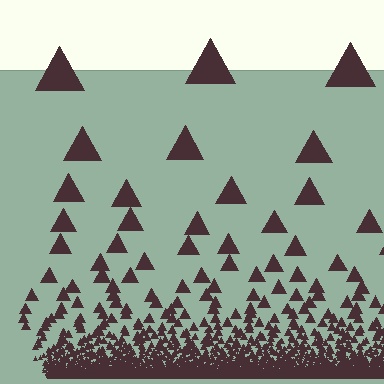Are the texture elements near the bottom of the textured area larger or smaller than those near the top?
Smaller. The gradient is inverted — elements near the bottom are smaller and denser.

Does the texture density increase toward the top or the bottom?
Density increases toward the bottom.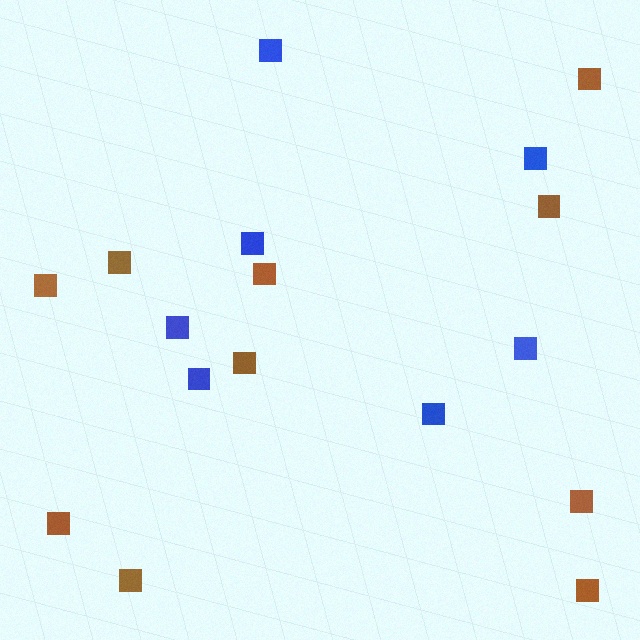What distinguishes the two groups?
There are 2 groups: one group of blue squares (7) and one group of brown squares (10).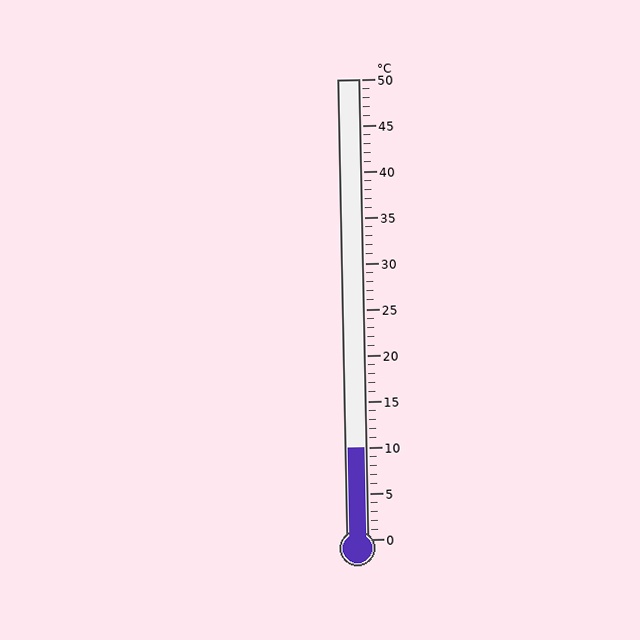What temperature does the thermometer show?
The thermometer shows approximately 10°C.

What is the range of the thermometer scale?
The thermometer scale ranges from 0°C to 50°C.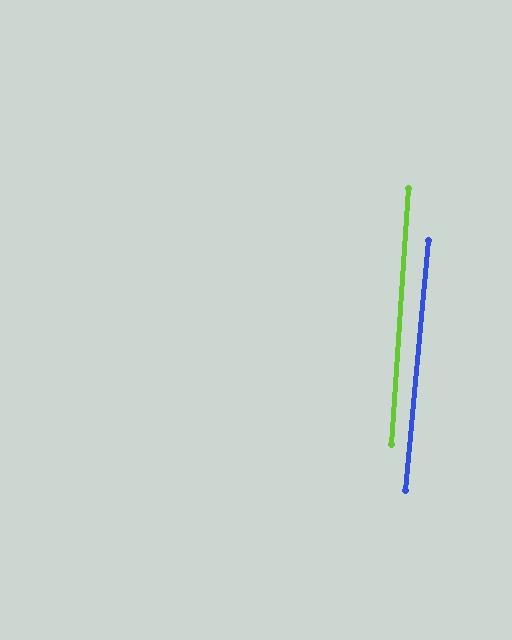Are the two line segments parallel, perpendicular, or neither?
Parallel — their directions differ by only 1.4°.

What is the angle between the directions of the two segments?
Approximately 1 degree.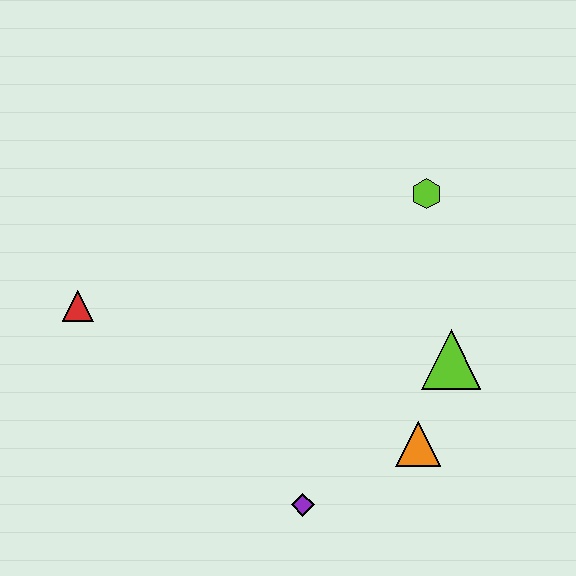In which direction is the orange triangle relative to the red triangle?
The orange triangle is to the right of the red triangle.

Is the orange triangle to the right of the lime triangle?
No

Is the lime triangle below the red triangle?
Yes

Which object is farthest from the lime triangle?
The red triangle is farthest from the lime triangle.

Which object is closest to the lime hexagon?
The lime triangle is closest to the lime hexagon.